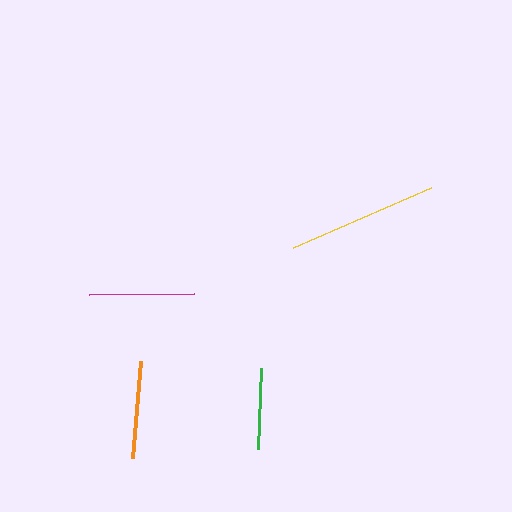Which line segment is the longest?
The yellow line is the longest at approximately 151 pixels.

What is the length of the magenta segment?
The magenta segment is approximately 105 pixels long.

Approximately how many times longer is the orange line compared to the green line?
The orange line is approximately 1.2 times the length of the green line.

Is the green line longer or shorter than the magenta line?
The magenta line is longer than the green line.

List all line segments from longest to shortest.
From longest to shortest: yellow, magenta, orange, green.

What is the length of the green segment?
The green segment is approximately 81 pixels long.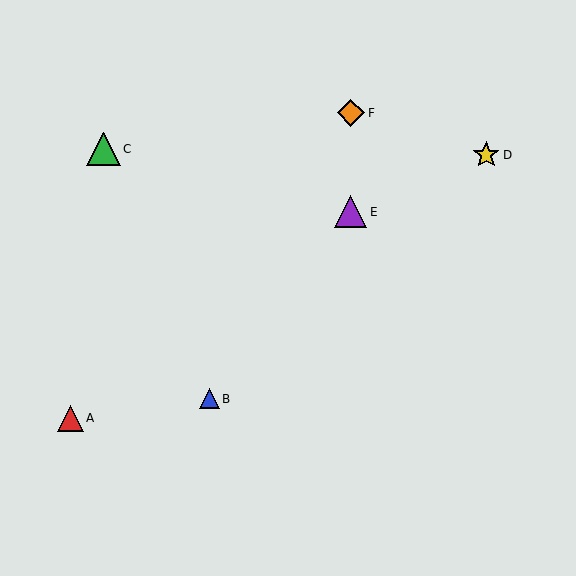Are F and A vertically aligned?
No, F is at x≈351 and A is at x≈70.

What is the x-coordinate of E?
Object E is at x≈351.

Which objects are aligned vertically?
Objects E, F are aligned vertically.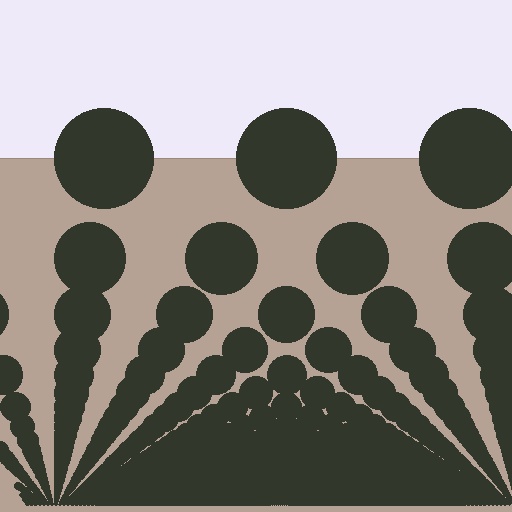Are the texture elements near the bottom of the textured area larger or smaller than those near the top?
Smaller. The gradient is inverted — elements near the bottom are smaller and denser.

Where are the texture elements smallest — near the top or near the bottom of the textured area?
Near the bottom.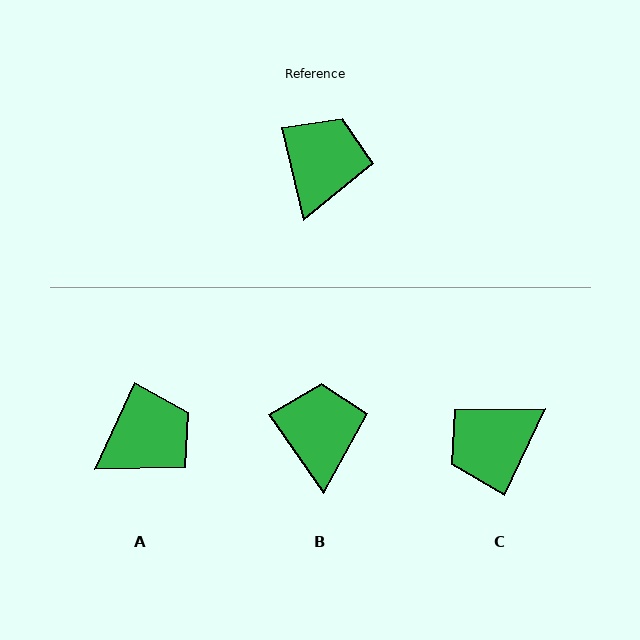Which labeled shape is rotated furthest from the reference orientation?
C, about 142 degrees away.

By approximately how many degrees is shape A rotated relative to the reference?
Approximately 38 degrees clockwise.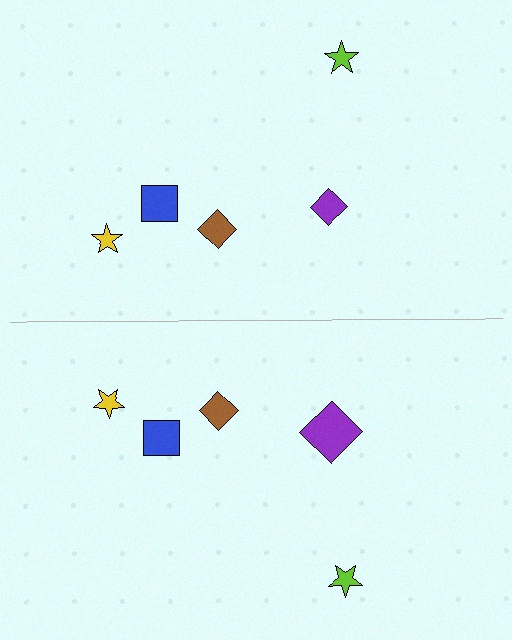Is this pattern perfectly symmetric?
No, the pattern is not perfectly symmetric. The purple diamond on the bottom side has a different size than its mirror counterpart.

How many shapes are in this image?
There are 10 shapes in this image.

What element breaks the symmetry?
The purple diamond on the bottom side has a different size than its mirror counterpart.